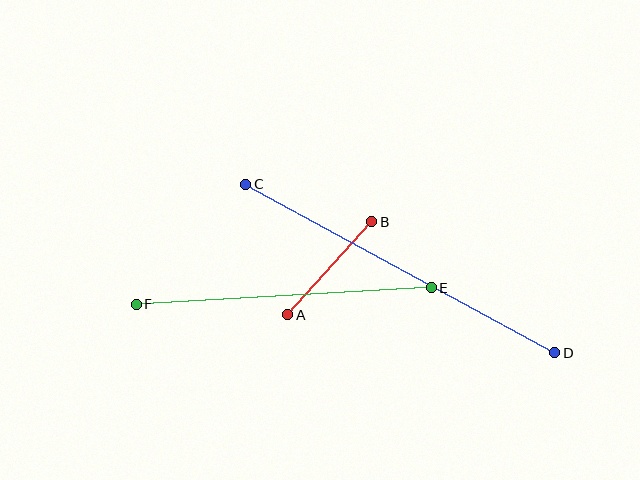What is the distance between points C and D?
The distance is approximately 352 pixels.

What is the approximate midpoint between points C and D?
The midpoint is at approximately (400, 269) pixels.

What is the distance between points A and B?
The distance is approximately 125 pixels.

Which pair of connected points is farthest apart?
Points C and D are farthest apart.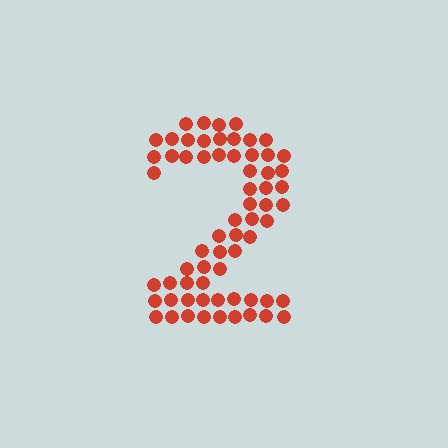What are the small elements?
The small elements are circles.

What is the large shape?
The large shape is the digit 2.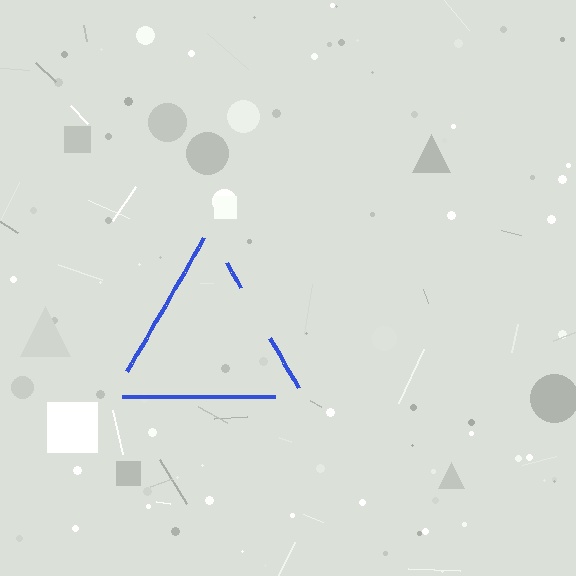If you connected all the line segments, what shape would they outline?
They would outline a triangle.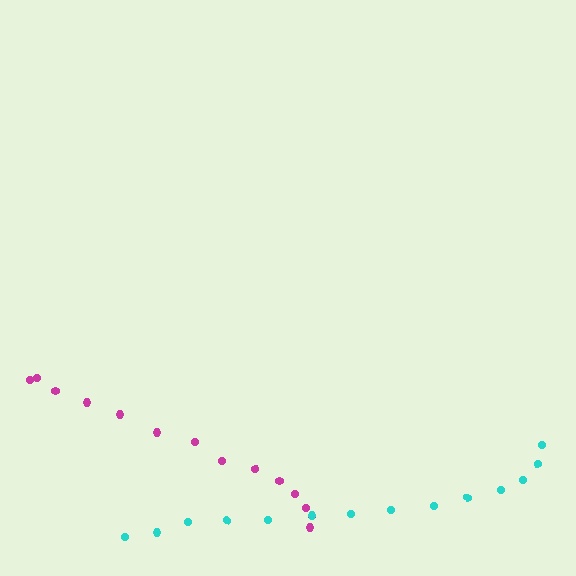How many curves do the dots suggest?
There are 2 distinct paths.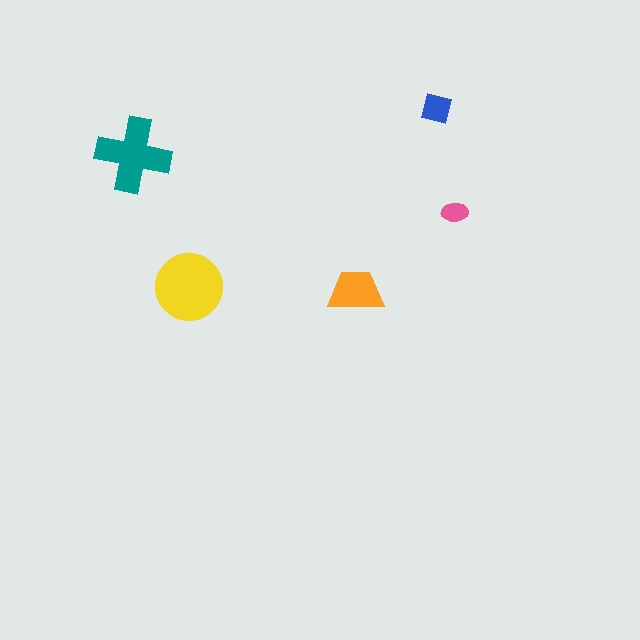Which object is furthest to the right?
The pink ellipse is rightmost.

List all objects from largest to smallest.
The yellow circle, the teal cross, the orange trapezoid, the blue square, the pink ellipse.